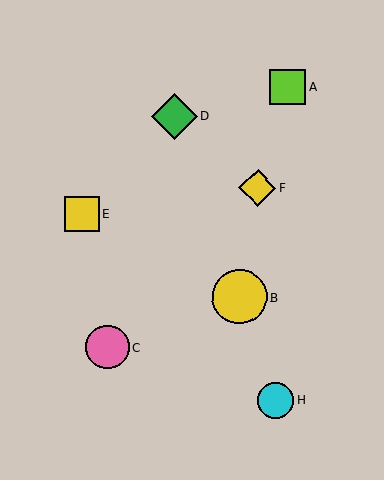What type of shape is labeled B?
Shape B is a yellow circle.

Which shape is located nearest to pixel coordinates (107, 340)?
The pink circle (labeled C) at (108, 347) is nearest to that location.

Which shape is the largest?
The yellow circle (labeled B) is the largest.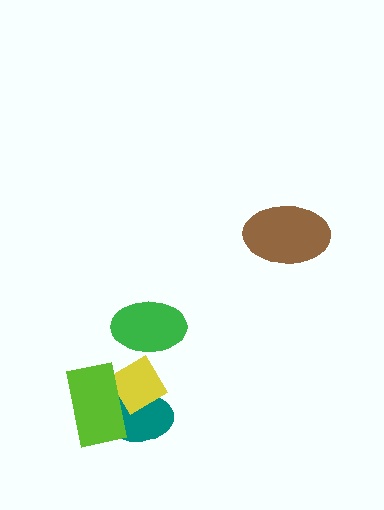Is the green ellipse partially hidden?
Yes, it is partially covered by another shape.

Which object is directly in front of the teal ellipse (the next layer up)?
The yellow diamond is directly in front of the teal ellipse.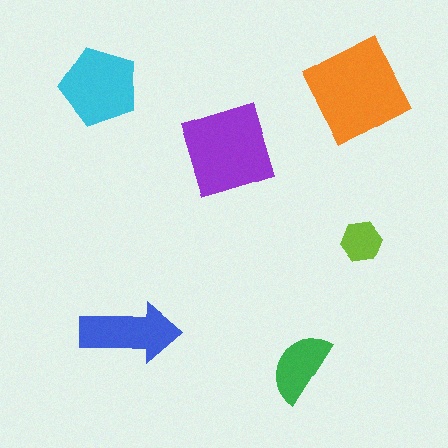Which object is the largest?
The orange square.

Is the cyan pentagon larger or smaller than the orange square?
Smaller.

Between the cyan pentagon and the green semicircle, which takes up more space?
The cyan pentagon.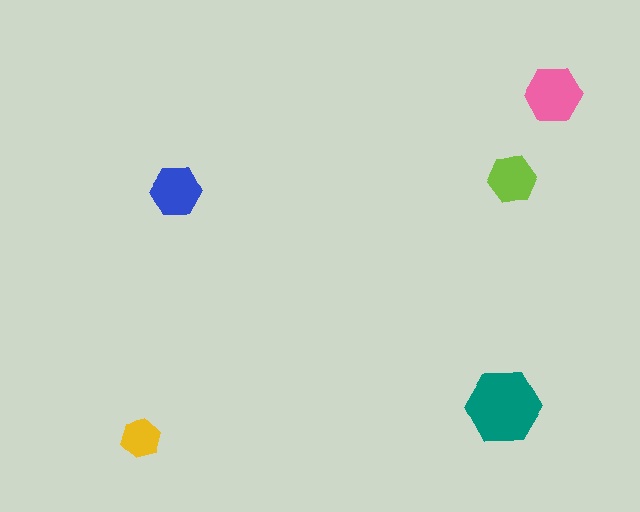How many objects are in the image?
There are 5 objects in the image.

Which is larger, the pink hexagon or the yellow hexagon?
The pink one.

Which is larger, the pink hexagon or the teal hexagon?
The teal one.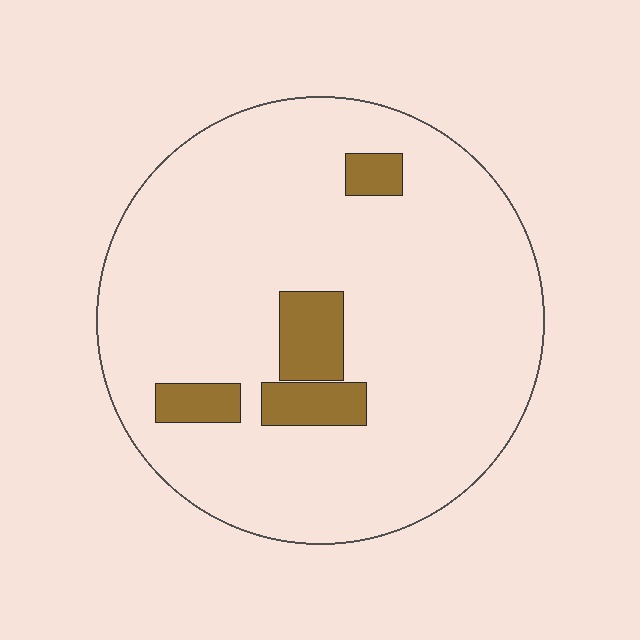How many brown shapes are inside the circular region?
4.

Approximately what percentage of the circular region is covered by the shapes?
Approximately 10%.